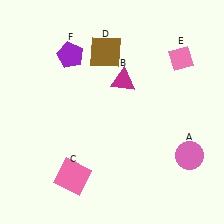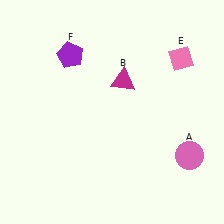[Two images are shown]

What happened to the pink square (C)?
The pink square (C) was removed in Image 2. It was in the bottom-left area of Image 1.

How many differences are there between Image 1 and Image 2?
There are 2 differences between the two images.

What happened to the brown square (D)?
The brown square (D) was removed in Image 2. It was in the top-left area of Image 1.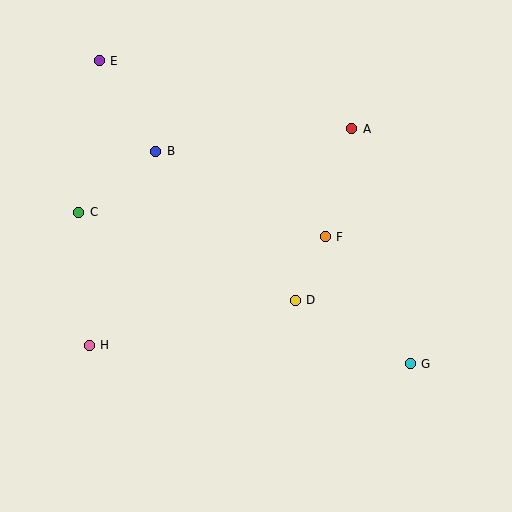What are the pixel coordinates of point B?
Point B is at (156, 151).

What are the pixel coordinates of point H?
Point H is at (89, 345).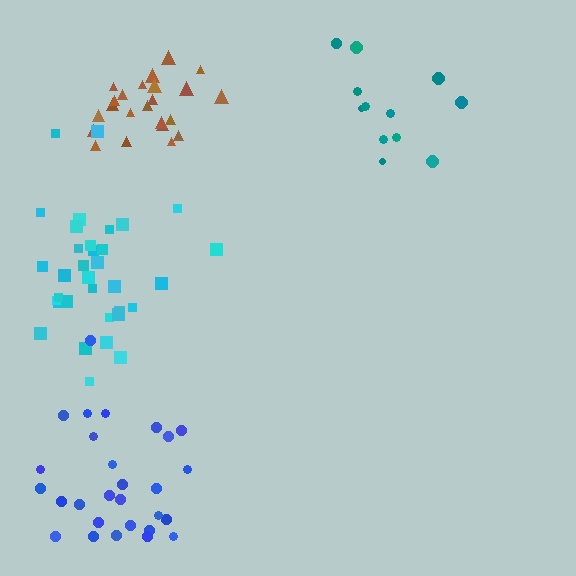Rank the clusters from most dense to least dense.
brown, cyan, blue, teal.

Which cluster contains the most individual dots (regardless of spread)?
Cyan (34).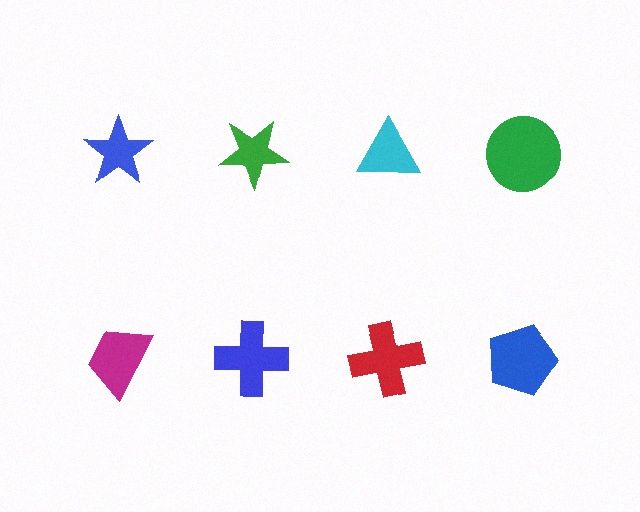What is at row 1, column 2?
A green star.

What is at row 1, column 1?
A blue star.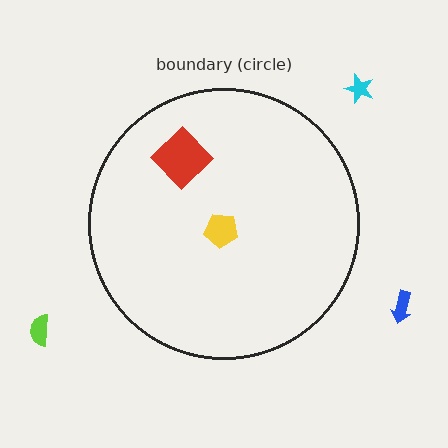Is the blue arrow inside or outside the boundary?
Outside.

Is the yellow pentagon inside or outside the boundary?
Inside.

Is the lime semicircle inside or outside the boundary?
Outside.